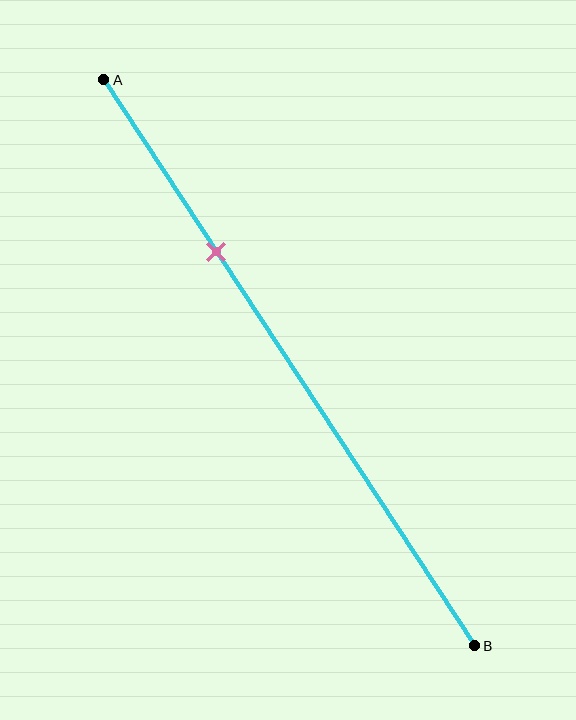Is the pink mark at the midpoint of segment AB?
No, the mark is at about 30% from A, not at the 50% midpoint.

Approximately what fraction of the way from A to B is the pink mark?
The pink mark is approximately 30% of the way from A to B.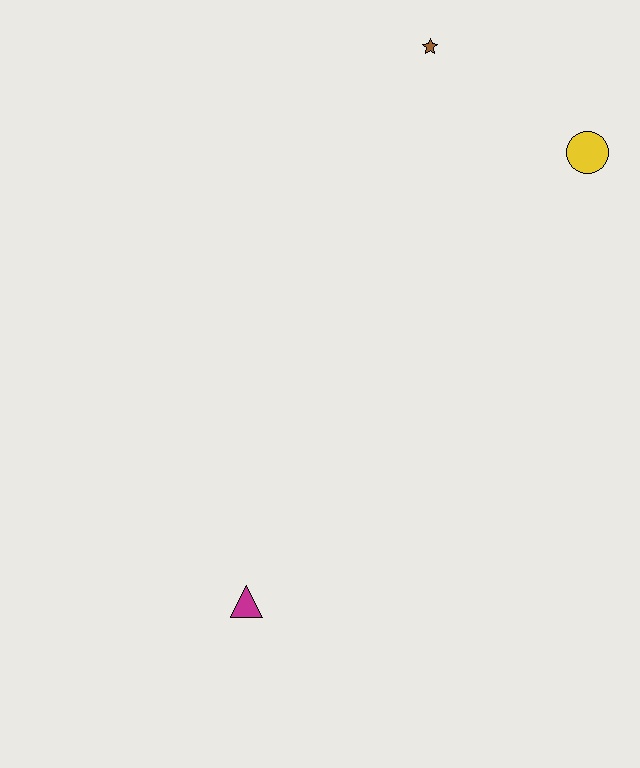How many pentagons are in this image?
There are no pentagons.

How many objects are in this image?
There are 3 objects.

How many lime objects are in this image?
There are no lime objects.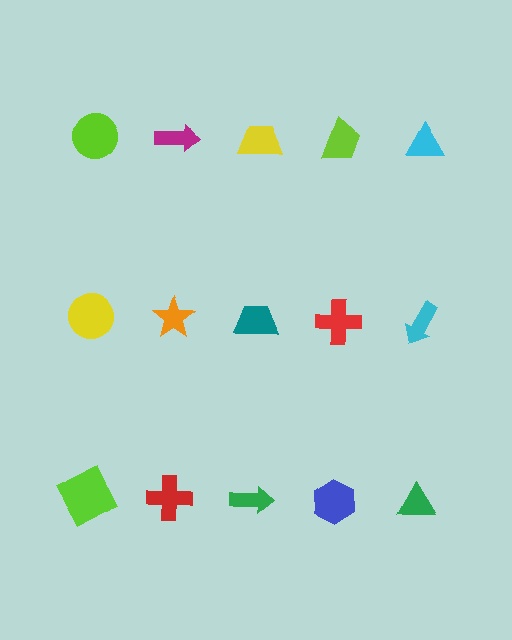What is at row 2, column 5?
A cyan arrow.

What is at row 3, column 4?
A blue hexagon.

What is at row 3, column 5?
A green triangle.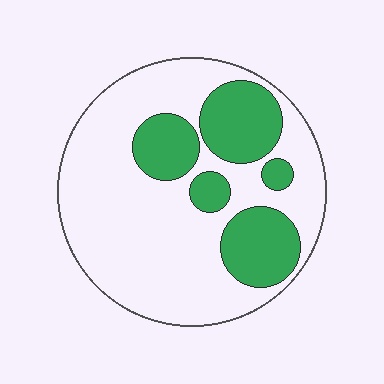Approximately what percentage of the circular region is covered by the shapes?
Approximately 30%.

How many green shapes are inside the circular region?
5.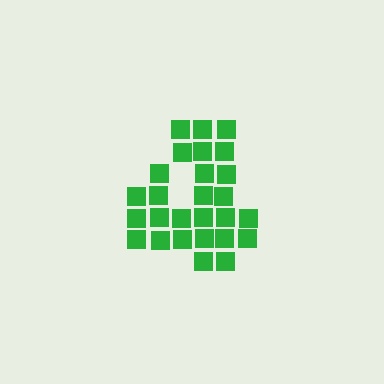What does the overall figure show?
The overall figure shows the digit 4.